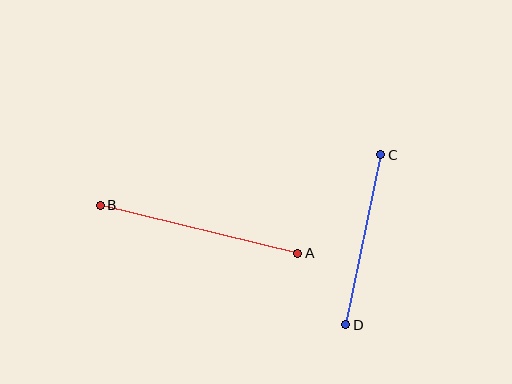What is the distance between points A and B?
The distance is approximately 203 pixels.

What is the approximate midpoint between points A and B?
The midpoint is at approximately (199, 229) pixels.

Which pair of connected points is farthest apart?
Points A and B are farthest apart.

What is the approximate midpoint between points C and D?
The midpoint is at approximately (363, 240) pixels.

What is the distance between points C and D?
The distance is approximately 174 pixels.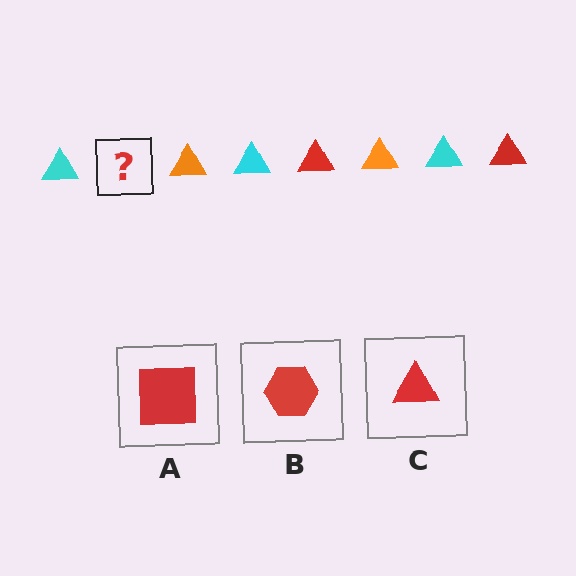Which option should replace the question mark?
Option C.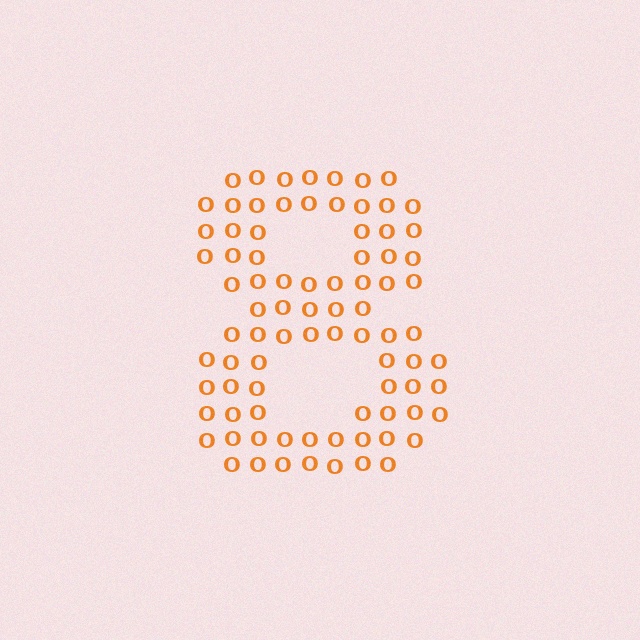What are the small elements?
The small elements are letter O's.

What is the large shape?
The large shape is the digit 8.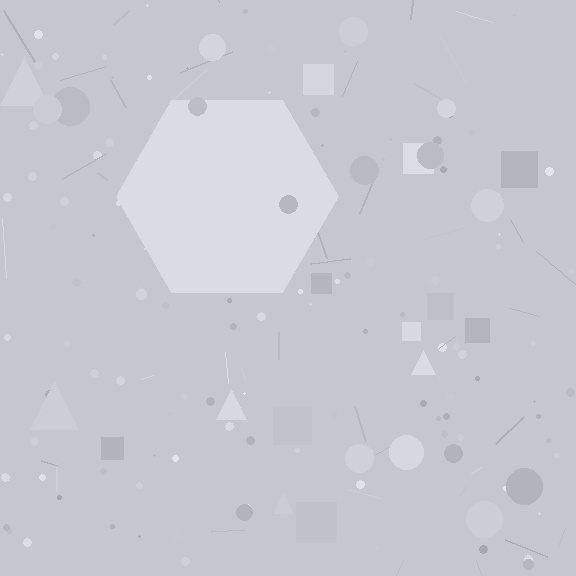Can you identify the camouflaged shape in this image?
The camouflaged shape is a hexagon.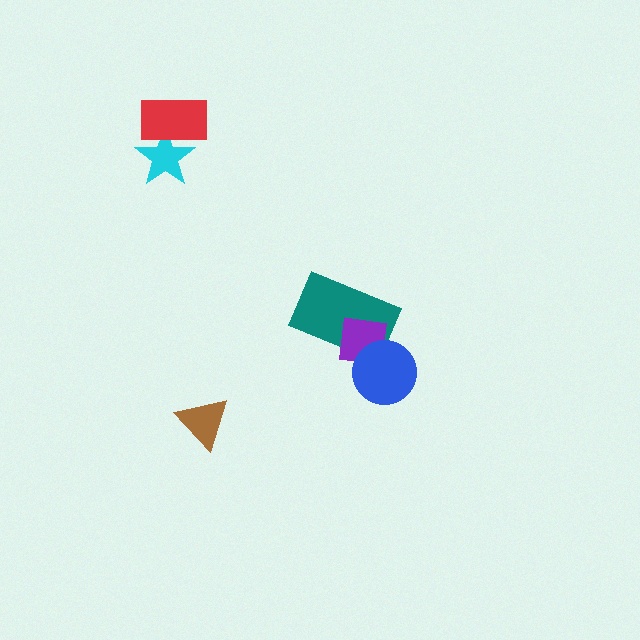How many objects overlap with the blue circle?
2 objects overlap with the blue circle.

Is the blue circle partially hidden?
No, no other shape covers it.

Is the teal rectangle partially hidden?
Yes, it is partially covered by another shape.